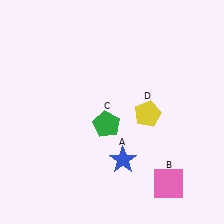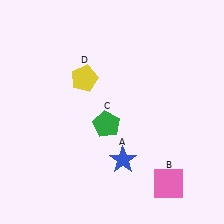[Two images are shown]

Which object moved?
The yellow pentagon (D) moved left.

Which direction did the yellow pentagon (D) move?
The yellow pentagon (D) moved left.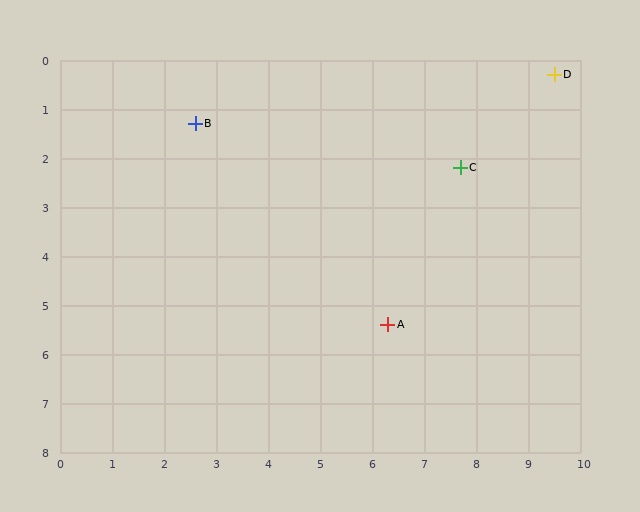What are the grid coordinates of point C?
Point C is at approximately (7.7, 2.2).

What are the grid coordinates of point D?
Point D is at approximately (9.5, 0.3).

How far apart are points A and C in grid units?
Points A and C are about 3.5 grid units apart.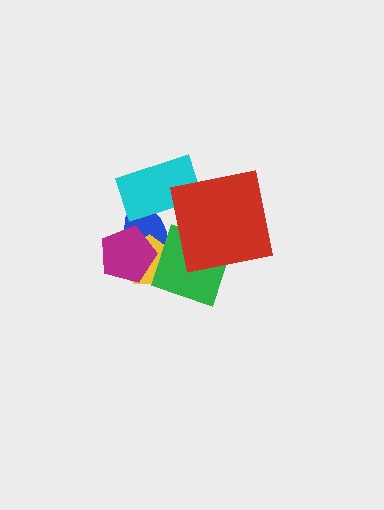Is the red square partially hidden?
No, no other shape covers it.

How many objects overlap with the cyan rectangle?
2 objects overlap with the cyan rectangle.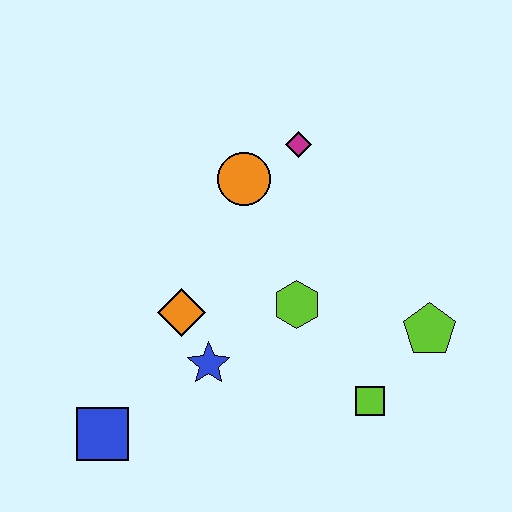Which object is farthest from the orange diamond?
The lime pentagon is farthest from the orange diamond.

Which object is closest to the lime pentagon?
The lime square is closest to the lime pentagon.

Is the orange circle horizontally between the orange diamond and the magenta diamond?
Yes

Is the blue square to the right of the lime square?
No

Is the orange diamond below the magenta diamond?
Yes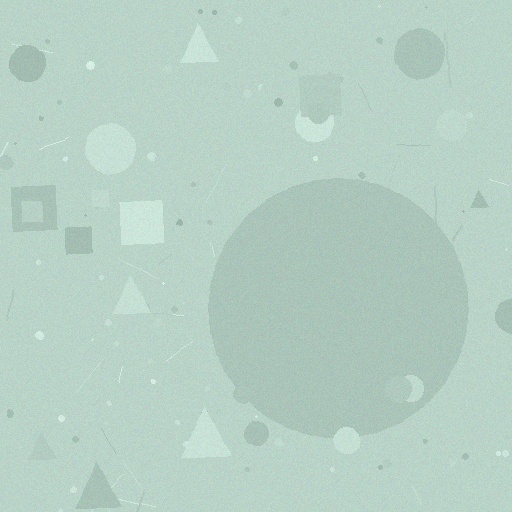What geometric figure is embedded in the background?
A circle is embedded in the background.